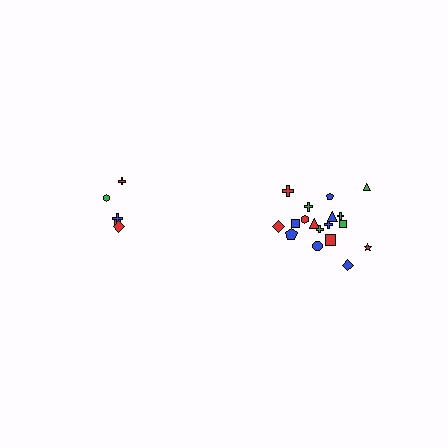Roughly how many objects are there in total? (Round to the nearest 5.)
Roughly 25 objects in total.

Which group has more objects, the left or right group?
The right group.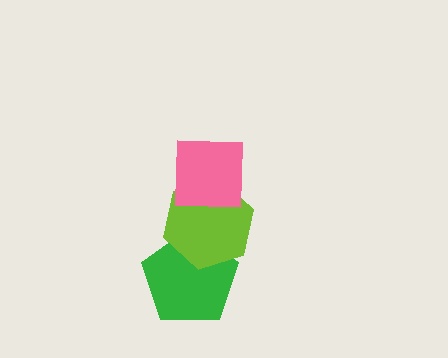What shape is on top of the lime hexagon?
The pink square is on top of the lime hexagon.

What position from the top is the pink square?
The pink square is 1st from the top.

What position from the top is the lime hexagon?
The lime hexagon is 2nd from the top.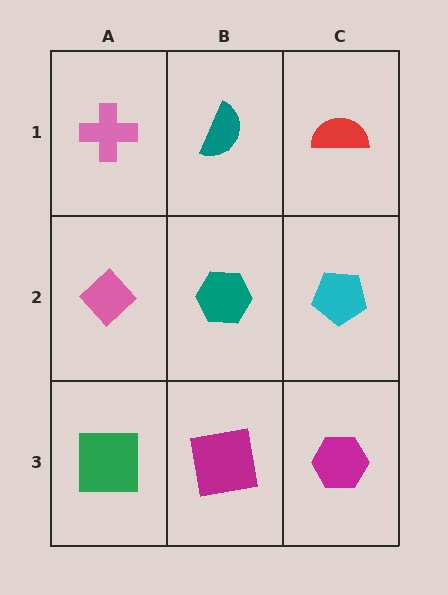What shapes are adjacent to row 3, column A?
A pink diamond (row 2, column A), a magenta square (row 3, column B).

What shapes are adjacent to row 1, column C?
A cyan pentagon (row 2, column C), a teal semicircle (row 1, column B).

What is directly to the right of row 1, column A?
A teal semicircle.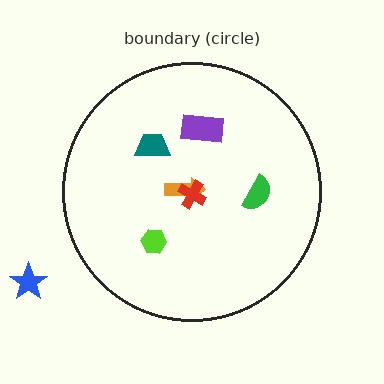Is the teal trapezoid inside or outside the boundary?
Inside.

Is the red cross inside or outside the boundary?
Inside.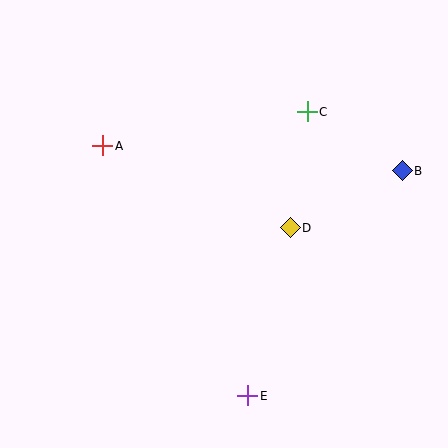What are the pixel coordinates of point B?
Point B is at (402, 171).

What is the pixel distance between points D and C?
The distance between D and C is 117 pixels.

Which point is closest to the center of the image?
Point D at (290, 228) is closest to the center.